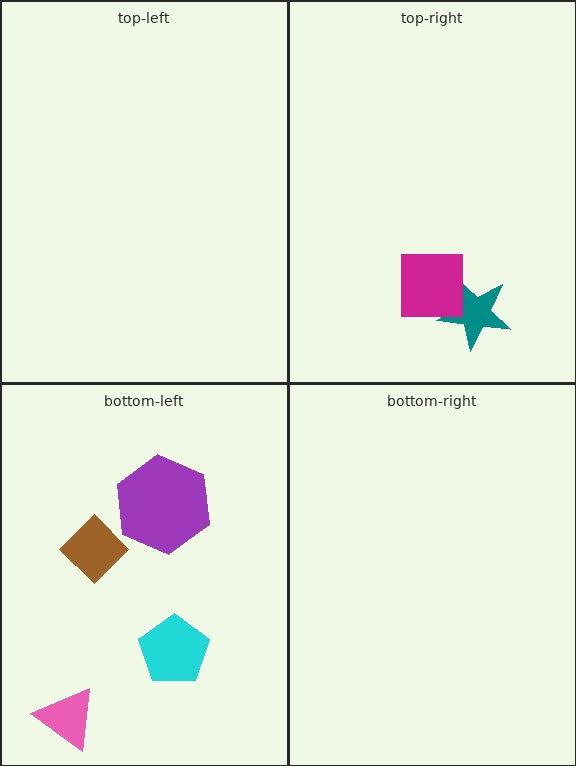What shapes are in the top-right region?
The teal star, the magenta square.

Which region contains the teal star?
The top-right region.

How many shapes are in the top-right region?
2.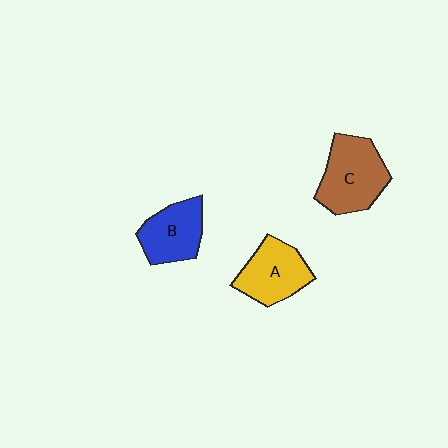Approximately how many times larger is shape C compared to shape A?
Approximately 1.2 times.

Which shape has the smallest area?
Shape B (blue).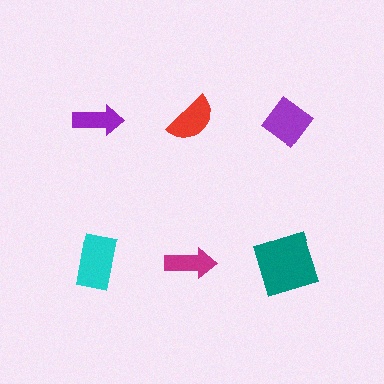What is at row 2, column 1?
A cyan rectangle.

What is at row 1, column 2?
A red semicircle.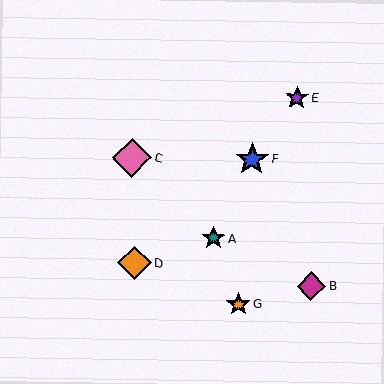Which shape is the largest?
The pink diamond (labeled C) is the largest.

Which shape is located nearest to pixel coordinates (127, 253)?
The orange diamond (labeled D) at (134, 263) is nearest to that location.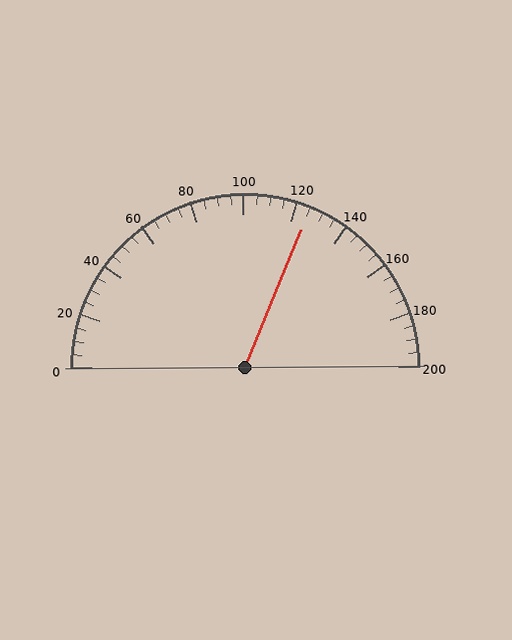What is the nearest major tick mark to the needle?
The nearest major tick mark is 120.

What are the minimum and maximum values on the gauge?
The gauge ranges from 0 to 200.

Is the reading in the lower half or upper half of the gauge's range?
The reading is in the upper half of the range (0 to 200).